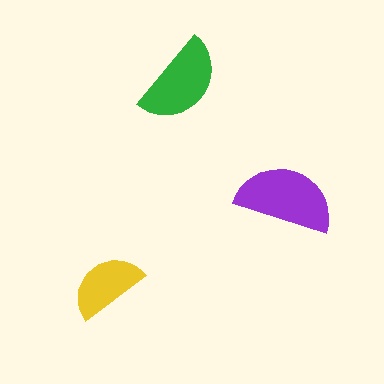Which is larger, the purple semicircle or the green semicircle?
The purple one.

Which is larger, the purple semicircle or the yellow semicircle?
The purple one.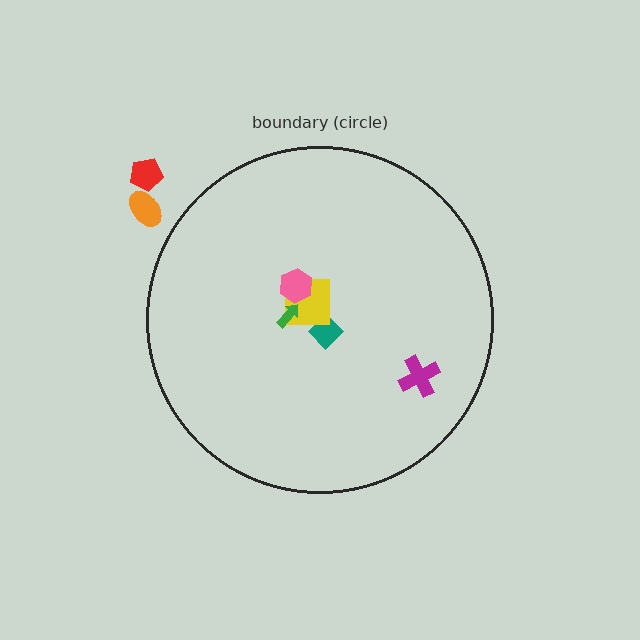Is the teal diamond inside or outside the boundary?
Inside.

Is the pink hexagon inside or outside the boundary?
Inside.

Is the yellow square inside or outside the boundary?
Inside.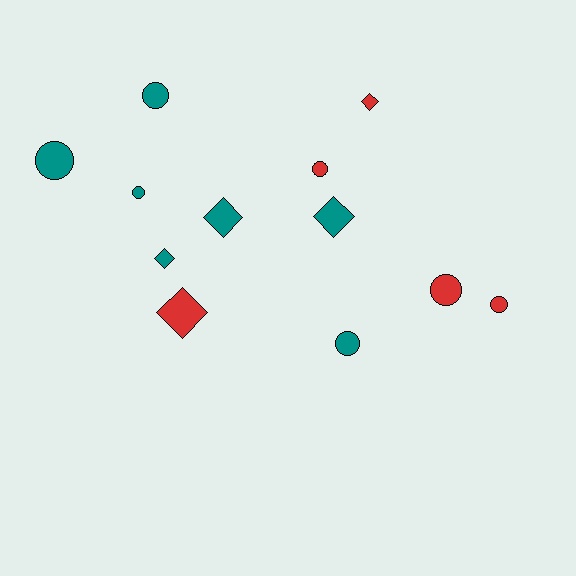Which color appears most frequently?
Teal, with 7 objects.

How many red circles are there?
There are 3 red circles.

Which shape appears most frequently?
Circle, with 7 objects.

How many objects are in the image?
There are 12 objects.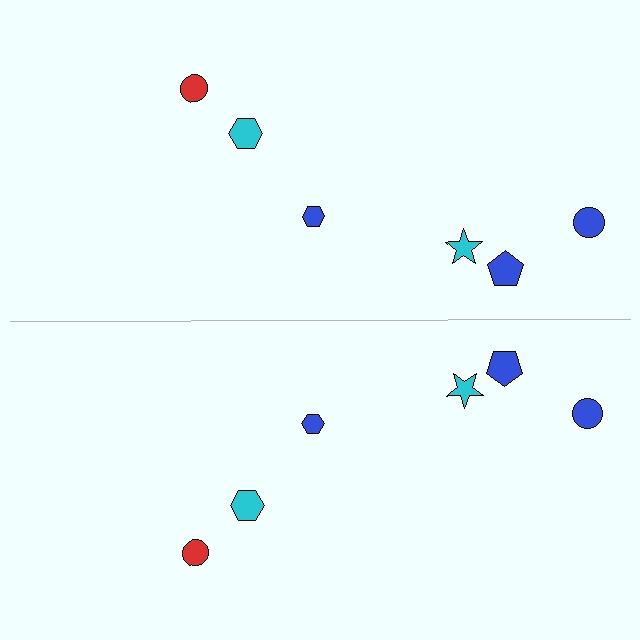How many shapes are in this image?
There are 12 shapes in this image.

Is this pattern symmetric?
Yes, this pattern has bilateral (reflection) symmetry.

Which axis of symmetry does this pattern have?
The pattern has a horizontal axis of symmetry running through the center of the image.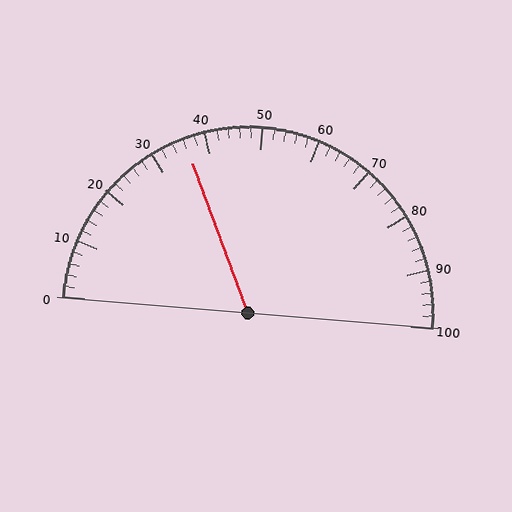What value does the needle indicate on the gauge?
The needle indicates approximately 36.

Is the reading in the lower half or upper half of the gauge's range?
The reading is in the lower half of the range (0 to 100).